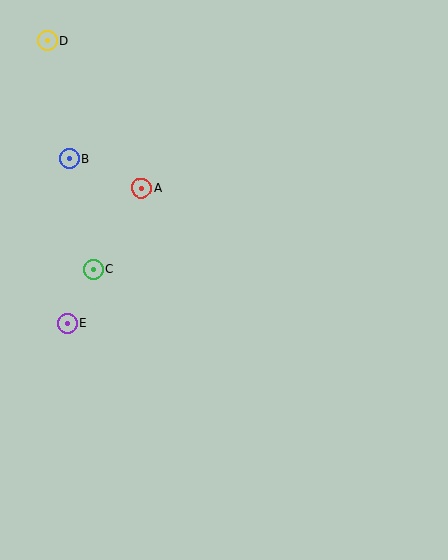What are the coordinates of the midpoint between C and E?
The midpoint between C and E is at (80, 297).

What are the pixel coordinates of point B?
Point B is at (69, 159).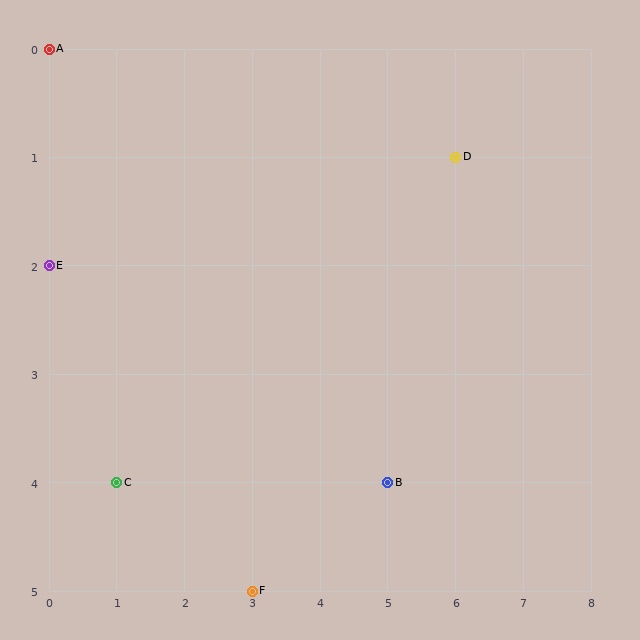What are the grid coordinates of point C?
Point C is at grid coordinates (1, 4).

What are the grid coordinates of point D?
Point D is at grid coordinates (6, 1).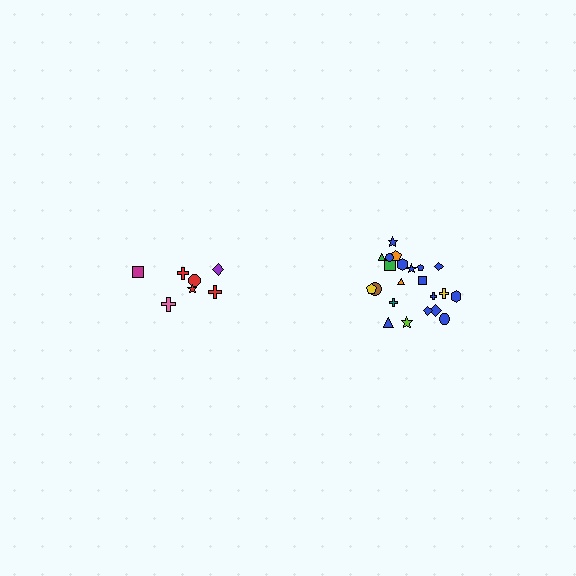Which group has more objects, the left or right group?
The right group.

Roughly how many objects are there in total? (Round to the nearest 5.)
Roughly 30 objects in total.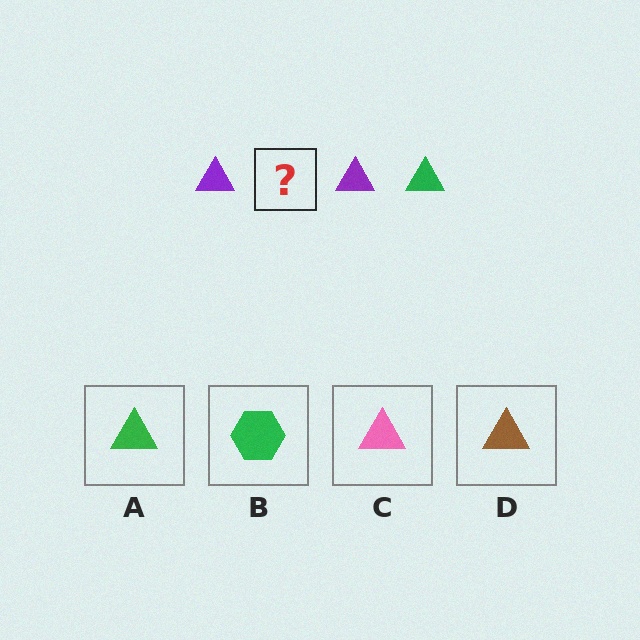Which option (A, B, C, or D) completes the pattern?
A.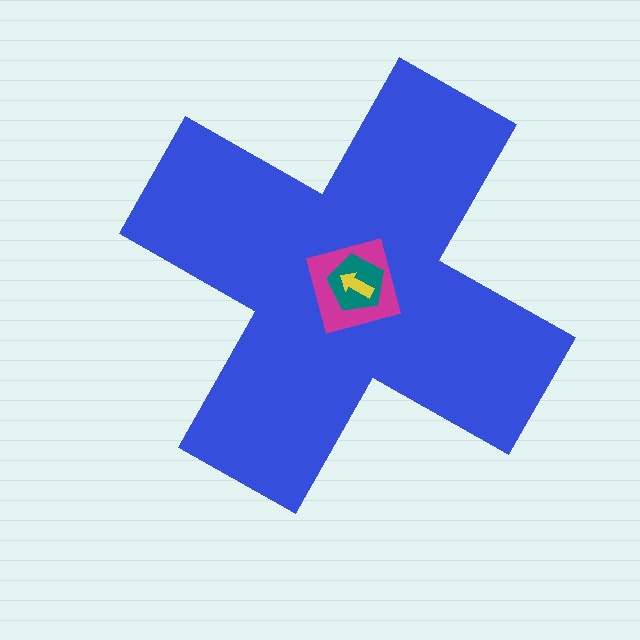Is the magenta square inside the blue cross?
Yes.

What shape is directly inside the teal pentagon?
The yellow arrow.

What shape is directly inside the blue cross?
The magenta square.